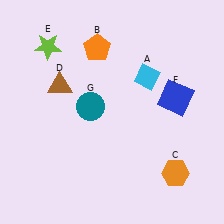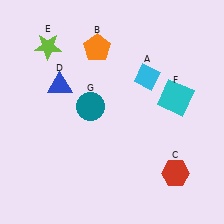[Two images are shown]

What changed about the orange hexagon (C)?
In Image 1, C is orange. In Image 2, it changed to red.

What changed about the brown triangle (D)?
In Image 1, D is brown. In Image 2, it changed to blue.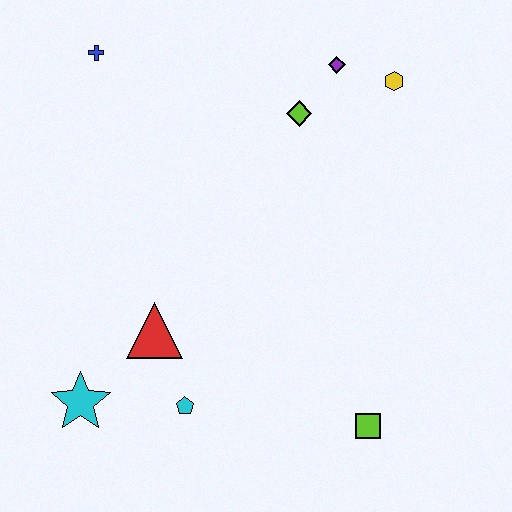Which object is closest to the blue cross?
The lime diamond is closest to the blue cross.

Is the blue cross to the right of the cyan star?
Yes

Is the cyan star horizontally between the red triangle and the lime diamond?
No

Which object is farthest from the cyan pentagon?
The yellow hexagon is farthest from the cyan pentagon.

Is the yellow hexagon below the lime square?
No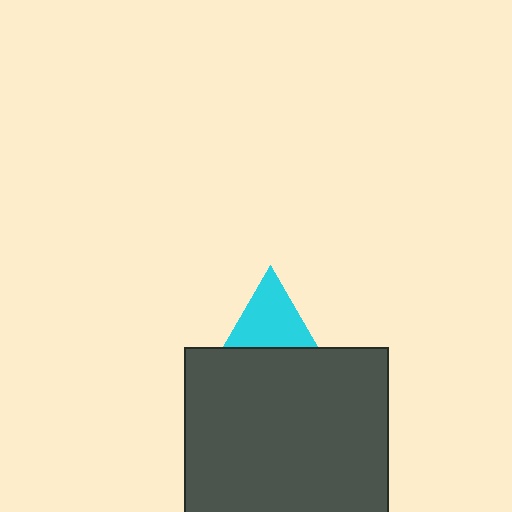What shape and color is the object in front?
The object in front is a dark gray square.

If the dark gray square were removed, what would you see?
You would see the complete cyan triangle.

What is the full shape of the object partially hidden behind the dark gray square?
The partially hidden object is a cyan triangle.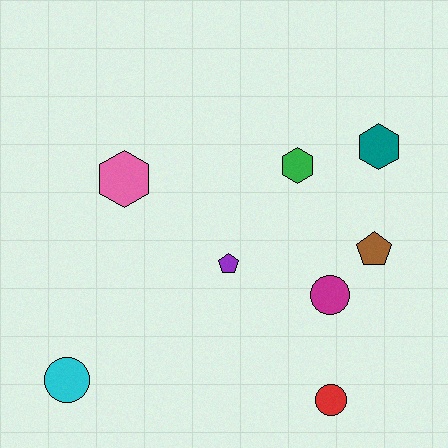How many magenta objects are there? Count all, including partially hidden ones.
There is 1 magenta object.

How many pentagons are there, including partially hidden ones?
There are 2 pentagons.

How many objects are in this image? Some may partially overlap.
There are 8 objects.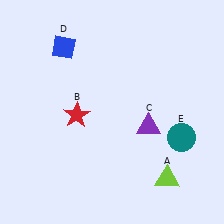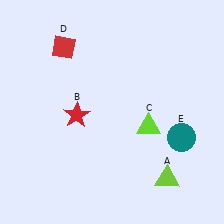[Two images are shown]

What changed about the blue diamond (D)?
In Image 1, D is blue. In Image 2, it changed to red.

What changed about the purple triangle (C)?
In Image 1, C is purple. In Image 2, it changed to lime.